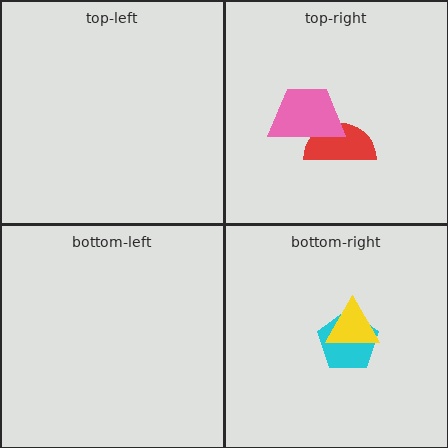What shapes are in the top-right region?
The red semicircle, the pink trapezoid.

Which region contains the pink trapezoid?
The top-right region.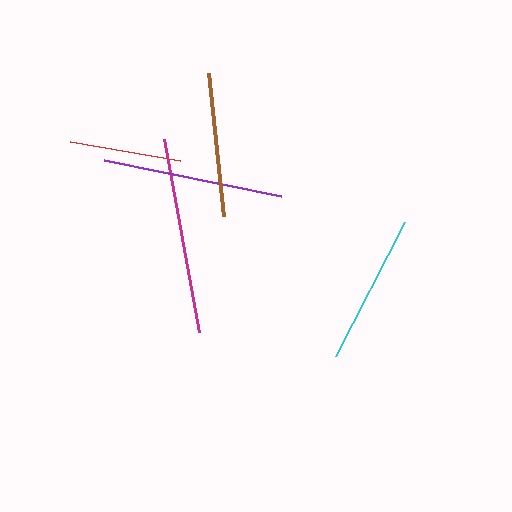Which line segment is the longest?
The magenta line is the longest at approximately 196 pixels.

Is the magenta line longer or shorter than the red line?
The magenta line is longer than the red line.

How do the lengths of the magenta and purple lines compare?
The magenta and purple lines are approximately the same length.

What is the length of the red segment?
The red segment is approximately 111 pixels long.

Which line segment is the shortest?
The red line is the shortest at approximately 111 pixels.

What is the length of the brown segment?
The brown segment is approximately 144 pixels long.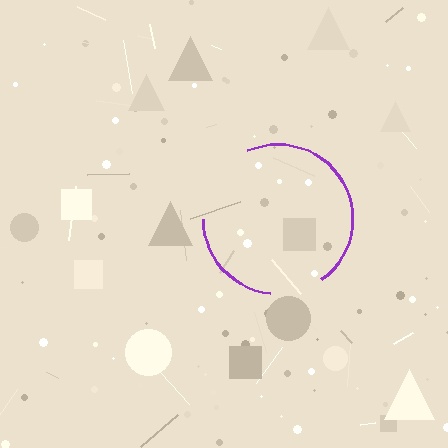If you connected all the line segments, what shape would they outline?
They would outline a circle.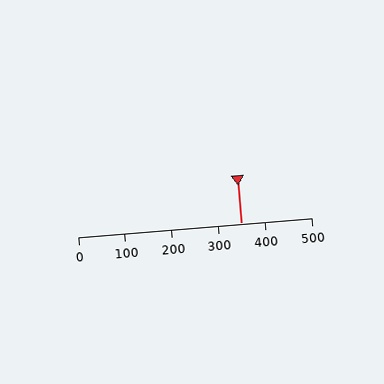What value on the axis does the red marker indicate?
The marker indicates approximately 350.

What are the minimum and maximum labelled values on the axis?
The axis runs from 0 to 500.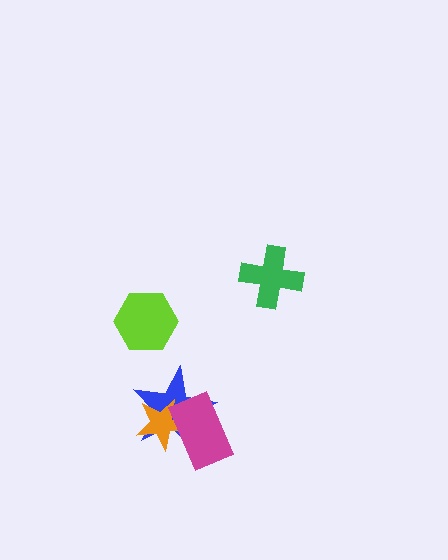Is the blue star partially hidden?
Yes, it is partially covered by another shape.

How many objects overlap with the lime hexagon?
0 objects overlap with the lime hexagon.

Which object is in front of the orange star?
The magenta rectangle is in front of the orange star.